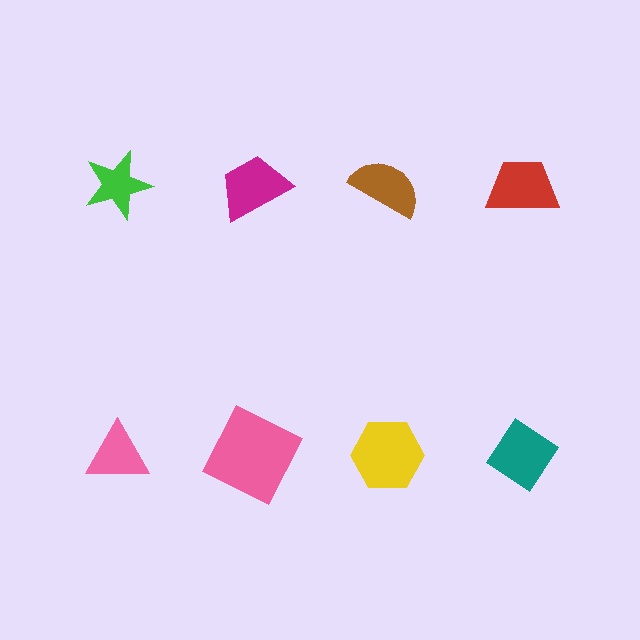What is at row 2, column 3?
A yellow hexagon.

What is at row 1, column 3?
A brown semicircle.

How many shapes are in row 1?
4 shapes.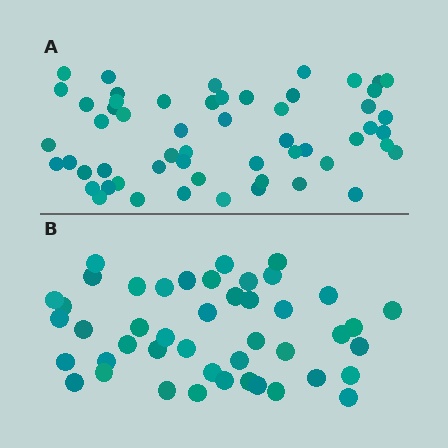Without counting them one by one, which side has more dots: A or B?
Region A (the top region) has more dots.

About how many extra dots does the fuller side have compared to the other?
Region A has roughly 12 or so more dots than region B.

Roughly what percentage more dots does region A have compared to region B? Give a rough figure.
About 25% more.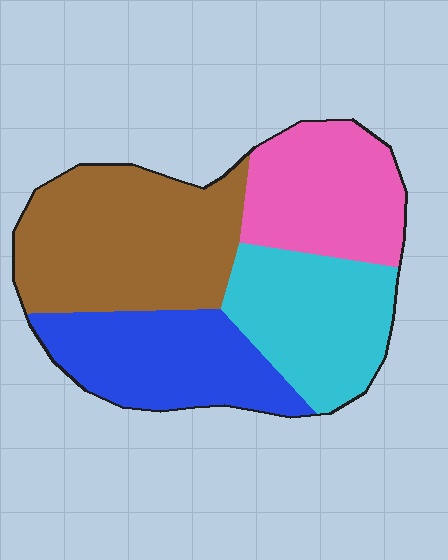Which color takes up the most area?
Brown, at roughly 35%.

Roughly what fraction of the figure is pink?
Pink takes up between a sixth and a third of the figure.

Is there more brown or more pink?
Brown.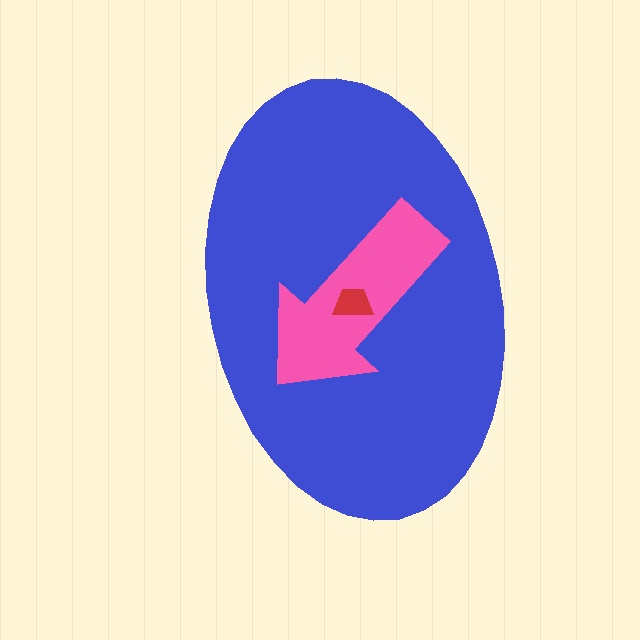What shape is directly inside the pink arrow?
The red trapezoid.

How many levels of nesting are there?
3.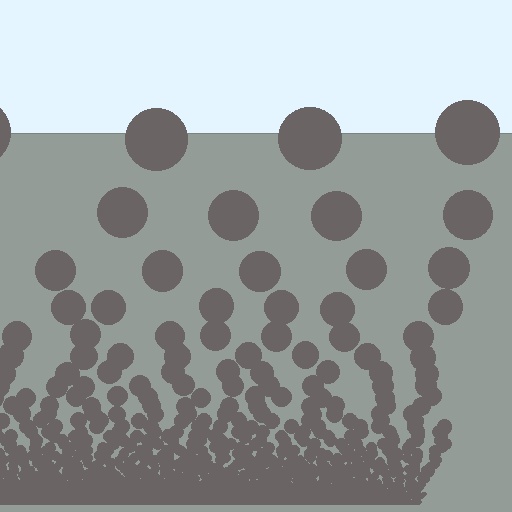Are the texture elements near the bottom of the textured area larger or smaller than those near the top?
Smaller. The gradient is inverted — elements near the bottom are smaller and denser.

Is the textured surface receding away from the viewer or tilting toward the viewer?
The surface appears to tilt toward the viewer. Texture elements get larger and sparser toward the top.